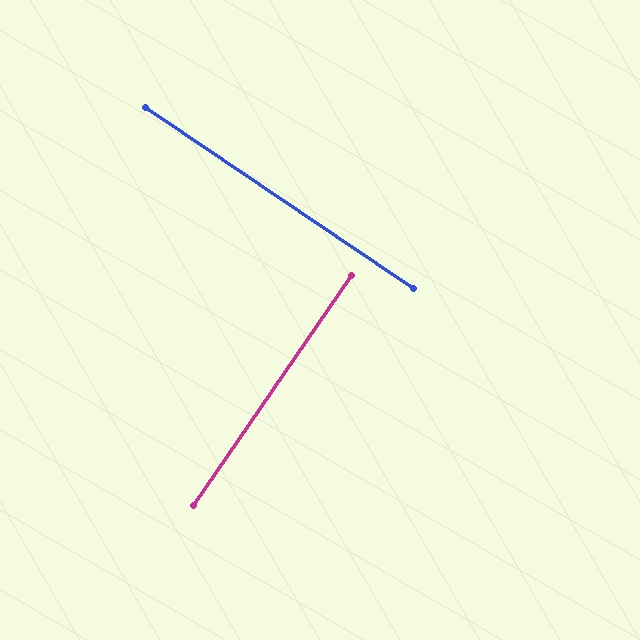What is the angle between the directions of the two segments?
Approximately 90 degrees.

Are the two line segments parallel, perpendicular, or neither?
Perpendicular — they meet at approximately 90°.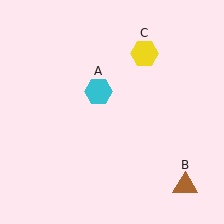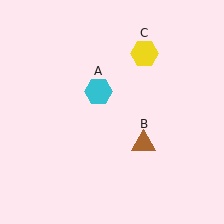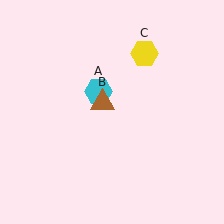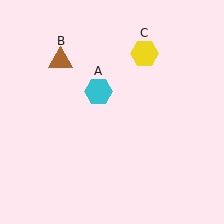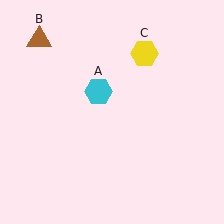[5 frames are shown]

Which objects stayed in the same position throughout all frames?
Cyan hexagon (object A) and yellow hexagon (object C) remained stationary.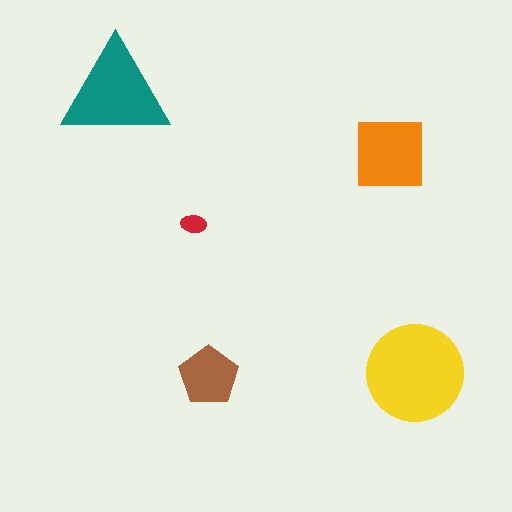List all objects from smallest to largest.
The red ellipse, the brown pentagon, the orange square, the teal triangle, the yellow circle.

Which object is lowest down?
The brown pentagon is bottommost.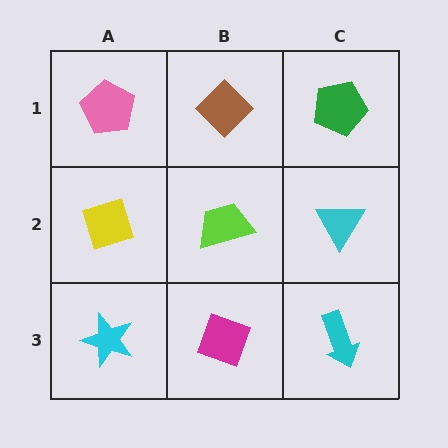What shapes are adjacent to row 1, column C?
A cyan triangle (row 2, column C), a brown diamond (row 1, column B).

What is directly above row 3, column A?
A yellow diamond.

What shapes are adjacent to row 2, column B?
A brown diamond (row 1, column B), a magenta diamond (row 3, column B), a yellow diamond (row 2, column A), a cyan triangle (row 2, column C).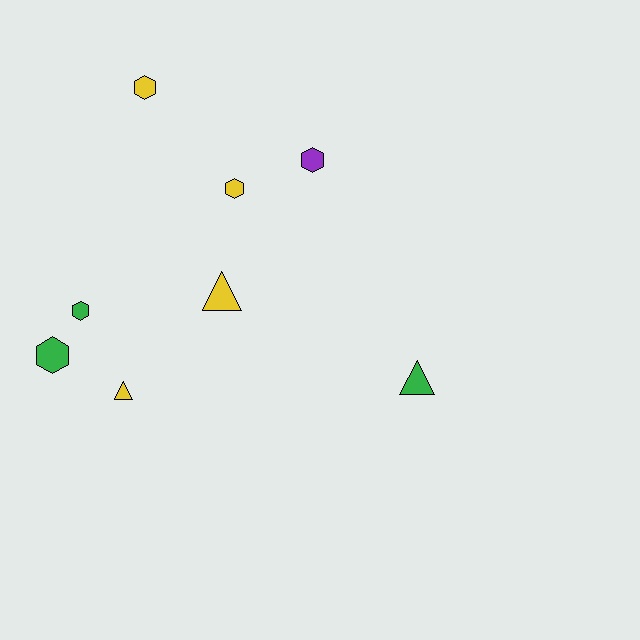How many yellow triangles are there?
There are 2 yellow triangles.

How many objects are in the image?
There are 8 objects.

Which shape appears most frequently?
Hexagon, with 5 objects.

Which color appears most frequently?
Yellow, with 4 objects.